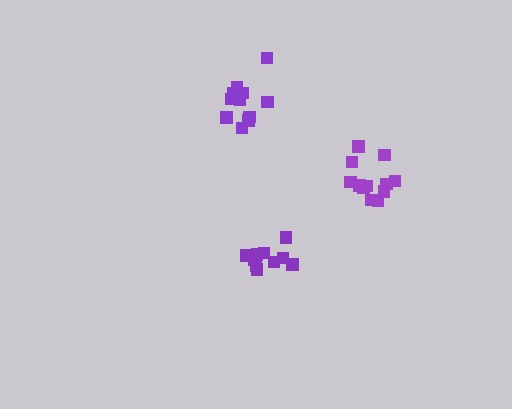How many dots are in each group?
Group 1: 11 dots, Group 2: 12 dots, Group 3: 10 dots (33 total).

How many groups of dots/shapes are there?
There are 3 groups.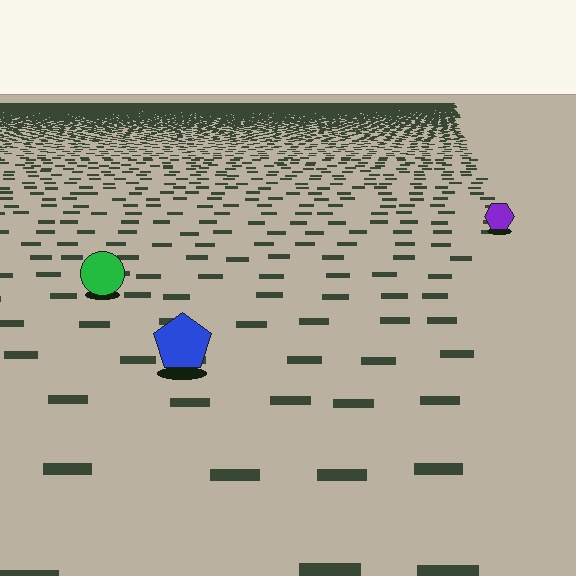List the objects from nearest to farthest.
From nearest to farthest: the blue pentagon, the green circle, the purple hexagon.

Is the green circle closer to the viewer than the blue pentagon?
No. The blue pentagon is closer — you can tell from the texture gradient: the ground texture is coarser near it.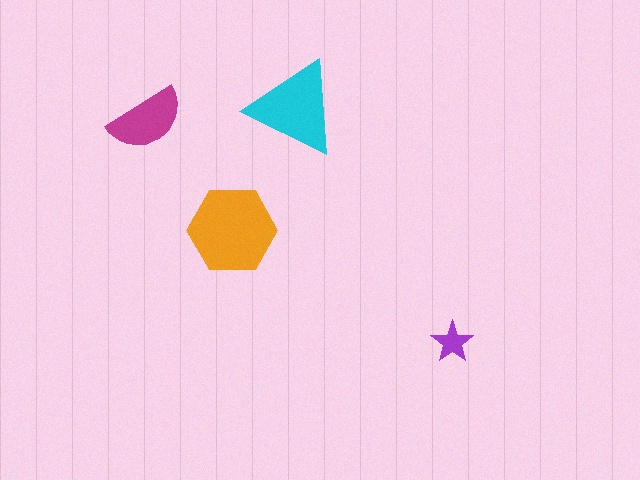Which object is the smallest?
The purple star.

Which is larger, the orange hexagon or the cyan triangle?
The orange hexagon.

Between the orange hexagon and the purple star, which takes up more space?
The orange hexagon.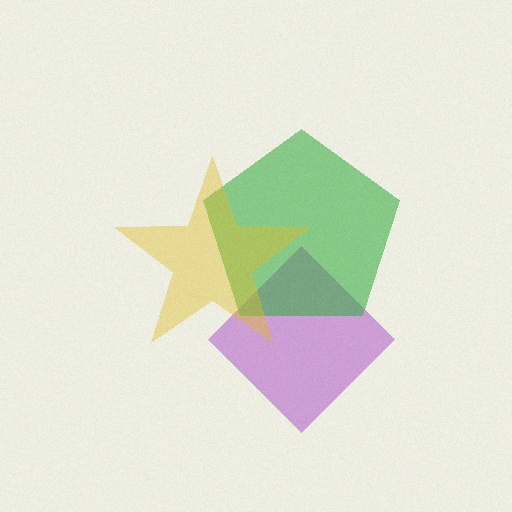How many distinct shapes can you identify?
There are 3 distinct shapes: a purple diamond, a green pentagon, a yellow star.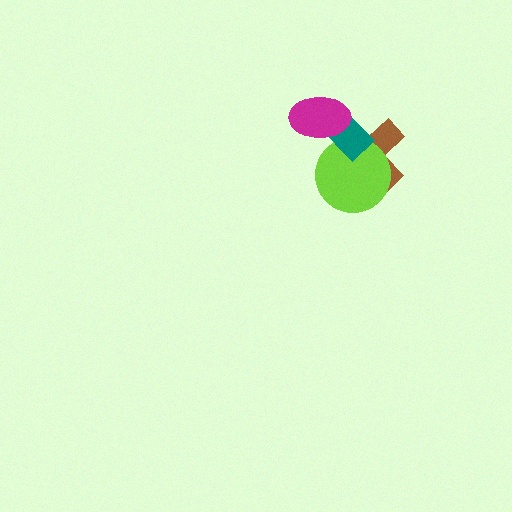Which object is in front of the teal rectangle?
The magenta ellipse is in front of the teal rectangle.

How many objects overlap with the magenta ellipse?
2 objects overlap with the magenta ellipse.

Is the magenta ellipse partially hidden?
No, no other shape covers it.